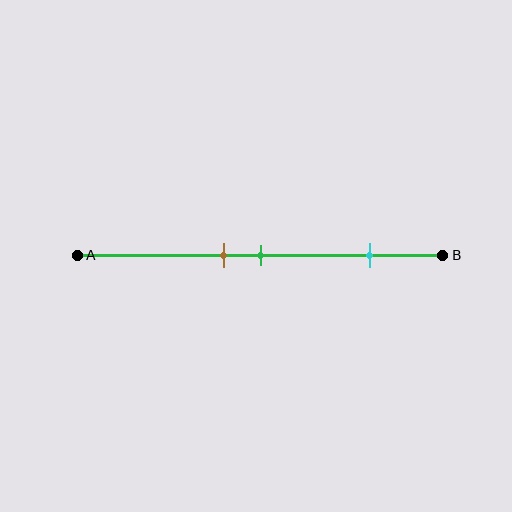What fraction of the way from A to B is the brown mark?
The brown mark is approximately 40% (0.4) of the way from A to B.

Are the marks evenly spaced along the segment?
No, the marks are not evenly spaced.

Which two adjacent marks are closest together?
The brown and green marks are the closest adjacent pair.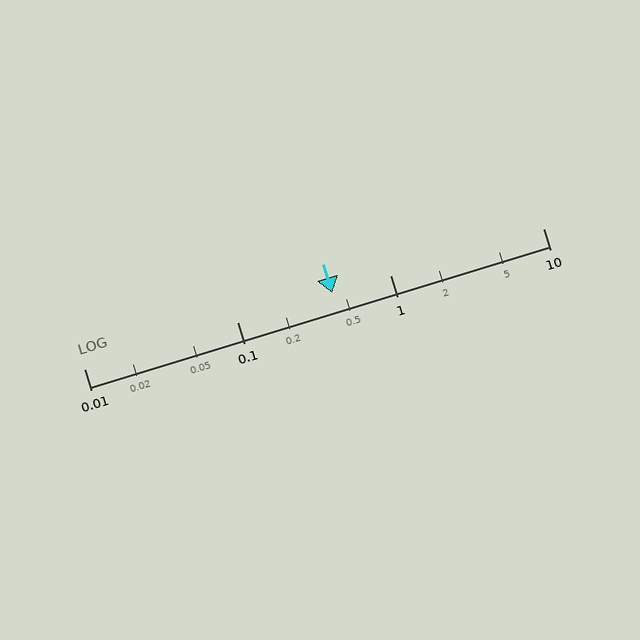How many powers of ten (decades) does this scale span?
The scale spans 3 decades, from 0.01 to 10.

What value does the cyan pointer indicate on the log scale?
The pointer indicates approximately 0.42.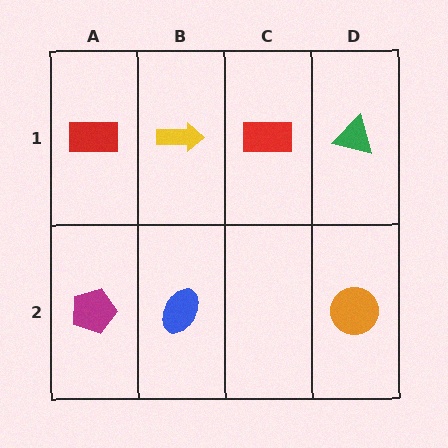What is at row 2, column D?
An orange circle.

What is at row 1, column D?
A green triangle.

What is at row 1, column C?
A red rectangle.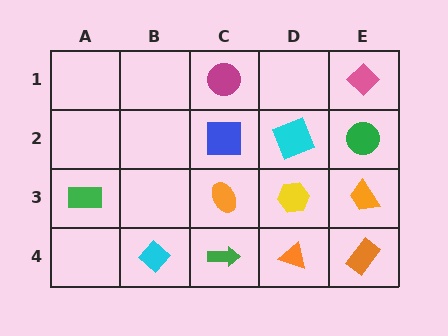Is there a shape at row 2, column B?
No, that cell is empty.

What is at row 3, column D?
A yellow hexagon.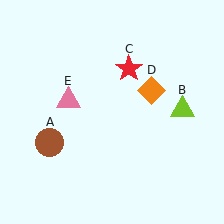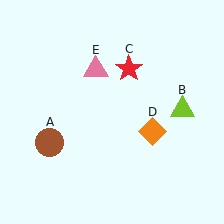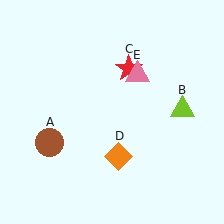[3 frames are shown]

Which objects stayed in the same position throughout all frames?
Brown circle (object A) and lime triangle (object B) and red star (object C) remained stationary.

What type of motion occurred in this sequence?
The orange diamond (object D), pink triangle (object E) rotated clockwise around the center of the scene.